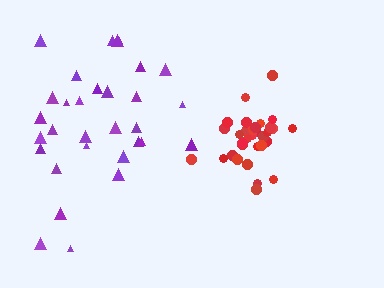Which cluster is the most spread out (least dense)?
Purple.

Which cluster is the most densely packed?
Red.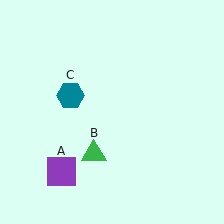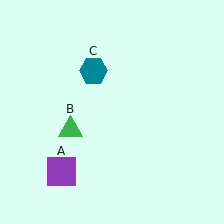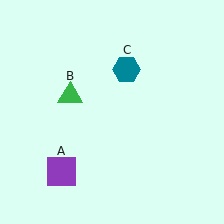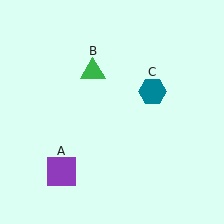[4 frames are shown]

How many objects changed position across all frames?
2 objects changed position: green triangle (object B), teal hexagon (object C).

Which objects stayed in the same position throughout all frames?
Purple square (object A) remained stationary.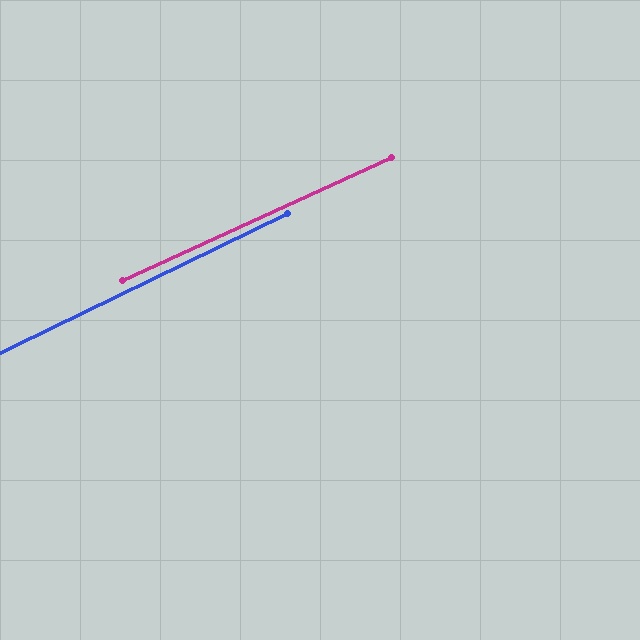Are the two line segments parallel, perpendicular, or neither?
Parallel — their directions differ by only 1.5°.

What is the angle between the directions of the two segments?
Approximately 1 degree.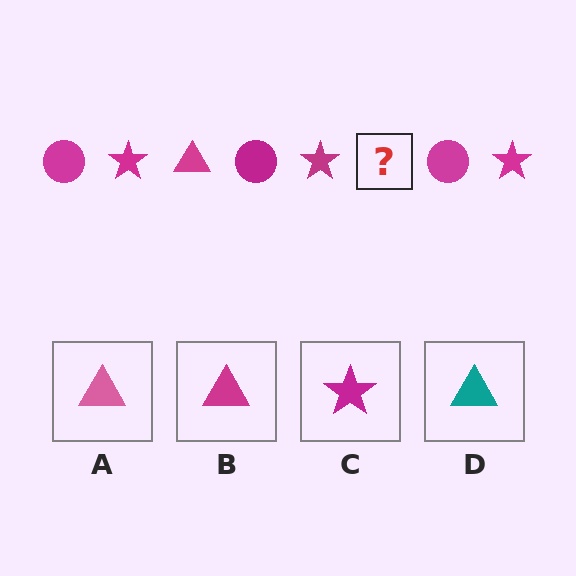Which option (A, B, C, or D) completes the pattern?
B.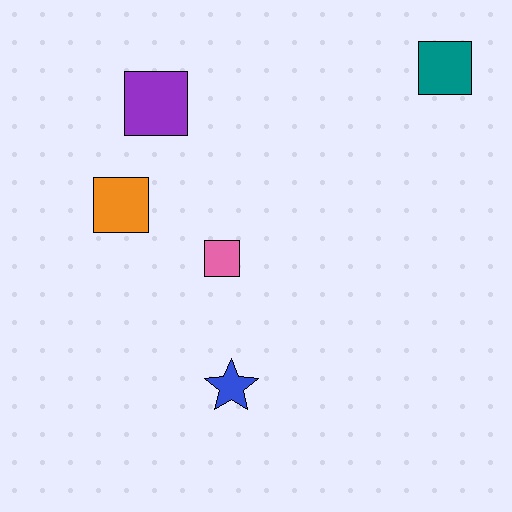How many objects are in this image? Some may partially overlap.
There are 5 objects.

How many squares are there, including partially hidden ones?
There are 4 squares.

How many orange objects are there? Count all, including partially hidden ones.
There is 1 orange object.